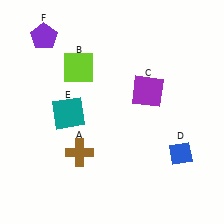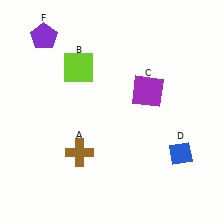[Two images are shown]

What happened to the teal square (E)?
The teal square (E) was removed in Image 2. It was in the bottom-left area of Image 1.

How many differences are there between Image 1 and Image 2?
There is 1 difference between the two images.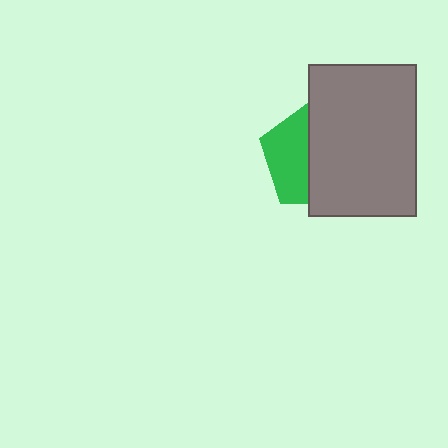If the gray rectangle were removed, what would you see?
You would see the complete green pentagon.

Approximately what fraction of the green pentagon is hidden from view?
Roughly 60% of the green pentagon is hidden behind the gray rectangle.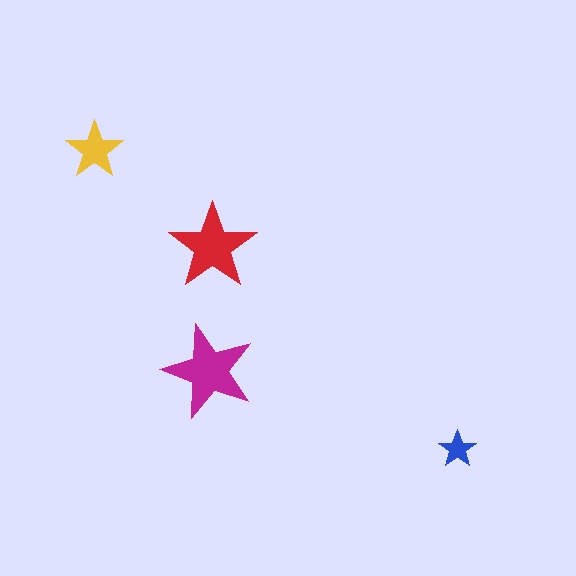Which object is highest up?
The yellow star is topmost.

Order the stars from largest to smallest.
the magenta one, the red one, the yellow one, the blue one.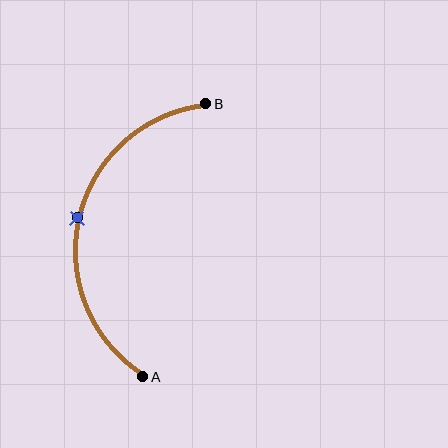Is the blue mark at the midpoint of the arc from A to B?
Yes. The blue mark lies on the arc at equal arc-length from both A and B — it is the arc midpoint.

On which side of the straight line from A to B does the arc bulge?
The arc bulges to the left of the straight line connecting A and B.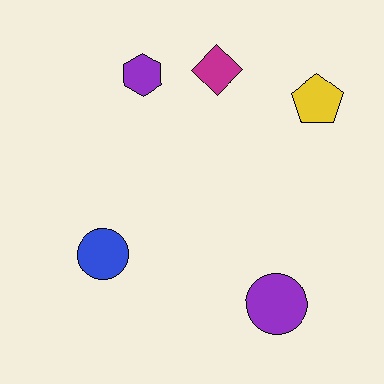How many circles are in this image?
There are 2 circles.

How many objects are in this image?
There are 5 objects.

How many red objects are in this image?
There are no red objects.